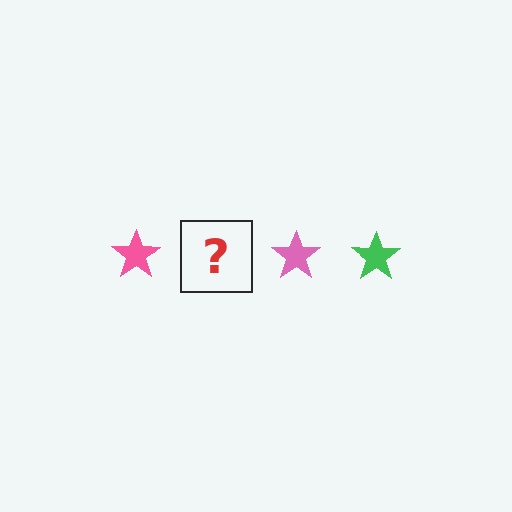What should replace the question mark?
The question mark should be replaced with a green star.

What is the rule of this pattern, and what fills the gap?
The rule is that the pattern cycles through pink, green stars. The gap should be filled with a green star.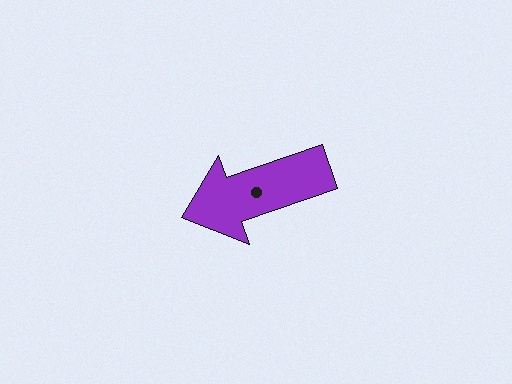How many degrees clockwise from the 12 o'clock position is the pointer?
Approximately 251 degrees.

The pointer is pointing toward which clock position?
Roughly 8 o'clock.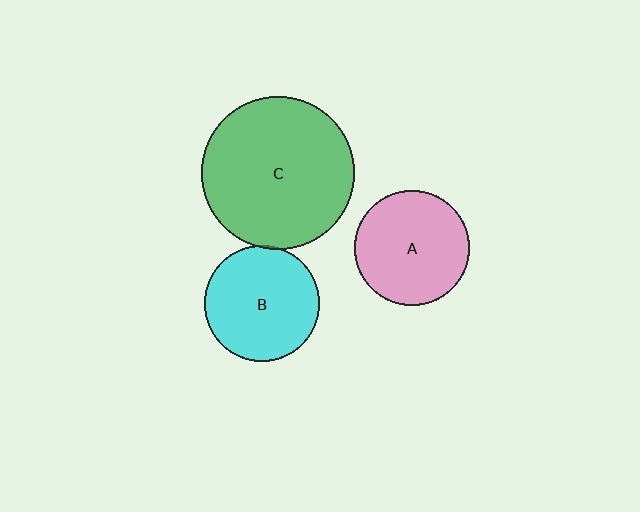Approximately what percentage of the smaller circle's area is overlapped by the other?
Approximately 5%.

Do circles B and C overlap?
Yes.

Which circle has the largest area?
Circle C (green).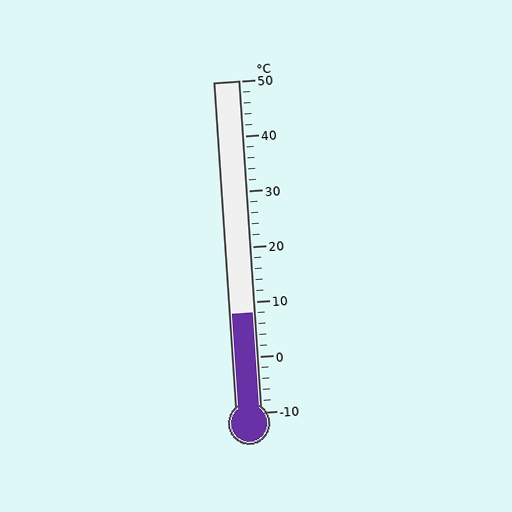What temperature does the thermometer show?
The thermometer shows approximately 8°C.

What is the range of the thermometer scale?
The thermometer scale ranges from -10°C to 50°C.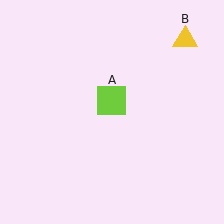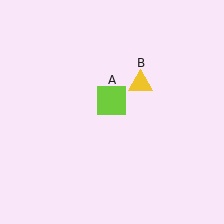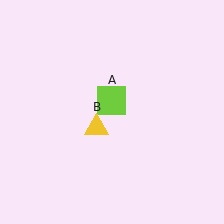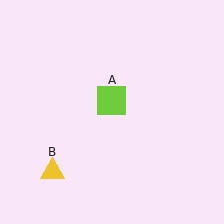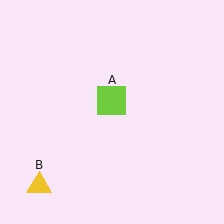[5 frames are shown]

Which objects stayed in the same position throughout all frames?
Lime square (object A) remained stationary.